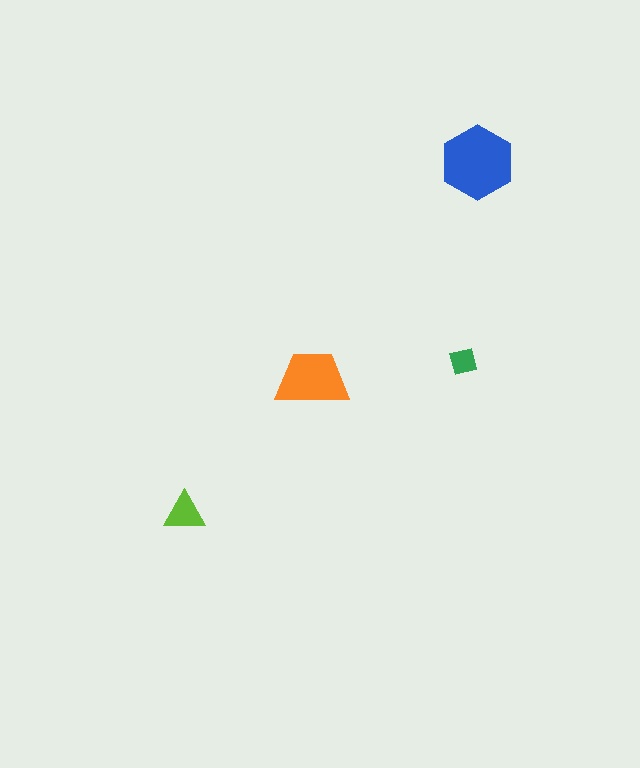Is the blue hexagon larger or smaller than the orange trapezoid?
Larger.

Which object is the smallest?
The green square.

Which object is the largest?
The blue hexagon.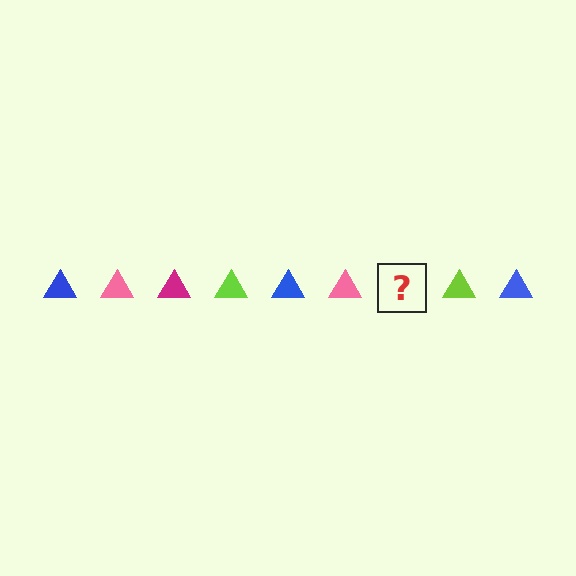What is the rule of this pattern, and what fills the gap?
The rule is that the pattern cycles through blue, pink, magenta, lime triangles. The gap should be filled with a magenta triangle.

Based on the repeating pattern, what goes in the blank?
The blank should be a magenta triangle.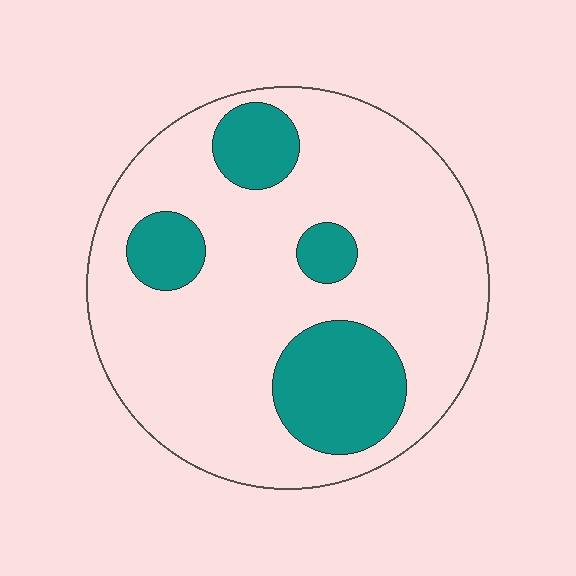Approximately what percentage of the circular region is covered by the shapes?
Approximately 20%.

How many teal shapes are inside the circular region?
4.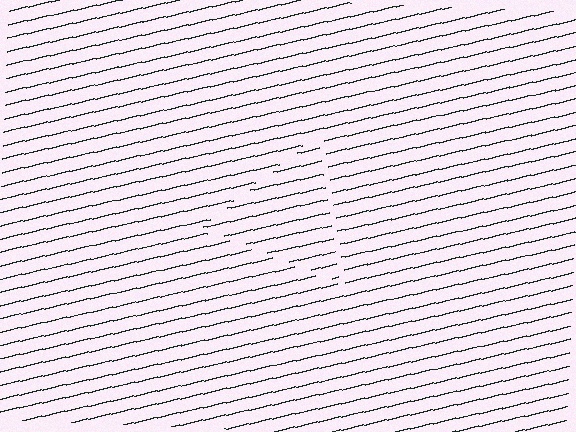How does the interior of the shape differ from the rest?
The interior of the shape contains the same grating, shifted by half a period — the contour is defined by the phase discontinuity where line-ends from the inner and outer gratings abut.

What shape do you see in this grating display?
An illusory triangle. The interior of the shape contains the same grating, shifted by half a period — the contour is defined by the phase discontinuity where line-ends from the inner and outer gratings abut.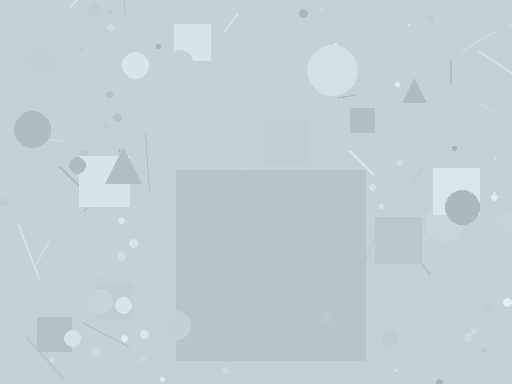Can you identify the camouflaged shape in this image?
The camouflaged shape is a square.